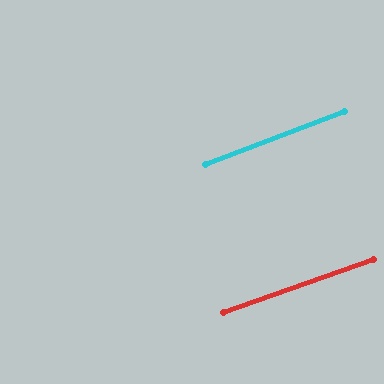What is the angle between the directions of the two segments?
Approximately 2 degrees.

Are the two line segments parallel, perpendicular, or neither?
Parallel — their directions differ by only 1.5°.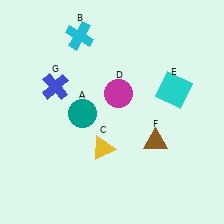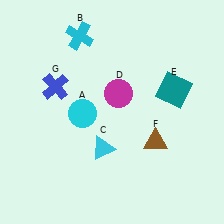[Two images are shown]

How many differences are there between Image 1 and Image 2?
There are 3 differences between the two images.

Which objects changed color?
A changed from teal to cyan. C changed from yellow to cyan. E changed from cyan to teal.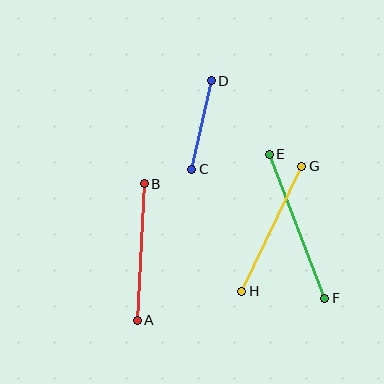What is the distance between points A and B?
The distance is approximately 137 pixels.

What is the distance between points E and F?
The distance is approximately 154 pixels.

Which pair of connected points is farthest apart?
Points E and F are farthest apart.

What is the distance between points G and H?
The distance is approximately 139 pixels.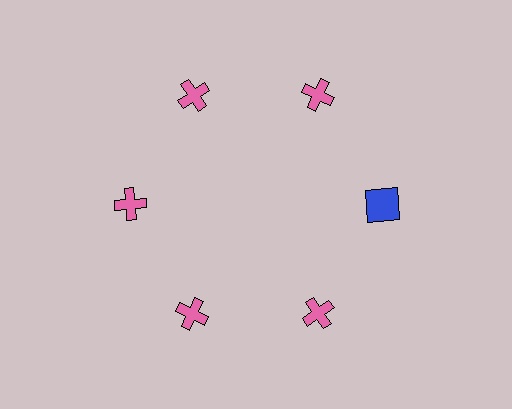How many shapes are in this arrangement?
There are 6 shapes arranged in a ring pattern.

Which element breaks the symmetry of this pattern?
The blue square at roughly the 3 o'clock position breaks the symmetry. All other shapes are pink crosses.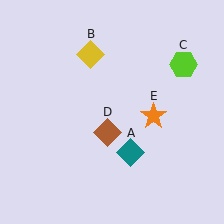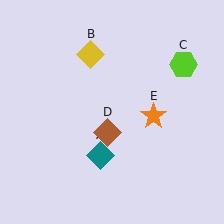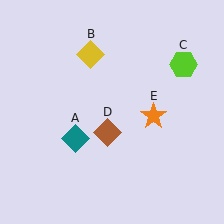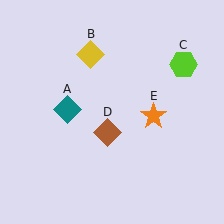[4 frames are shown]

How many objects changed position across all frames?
1 object changed position: teal diamond (object A).